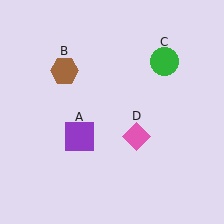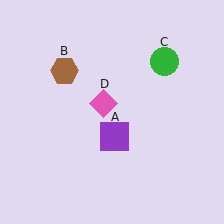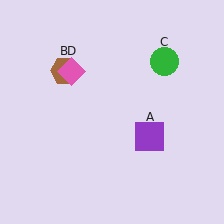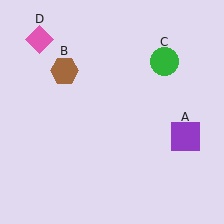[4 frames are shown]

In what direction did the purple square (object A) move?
The purple square (object A) moved right.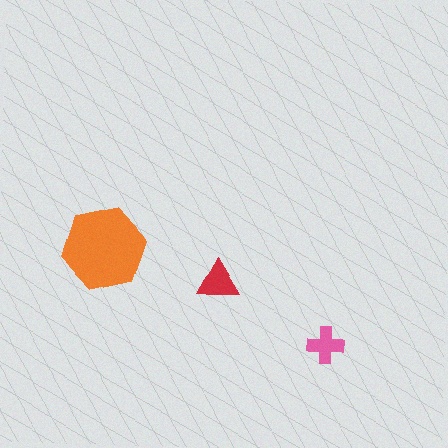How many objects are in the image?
There are 3 objects in the image.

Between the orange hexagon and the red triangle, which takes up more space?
The orange hexagon.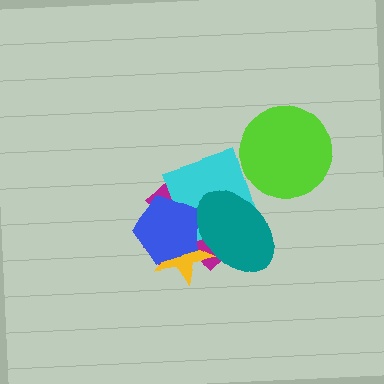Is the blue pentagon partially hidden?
No, no other shape covers it.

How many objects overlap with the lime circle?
0 objects overlap with the lime circle.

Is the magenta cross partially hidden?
Yes, it is partially covered by another shape.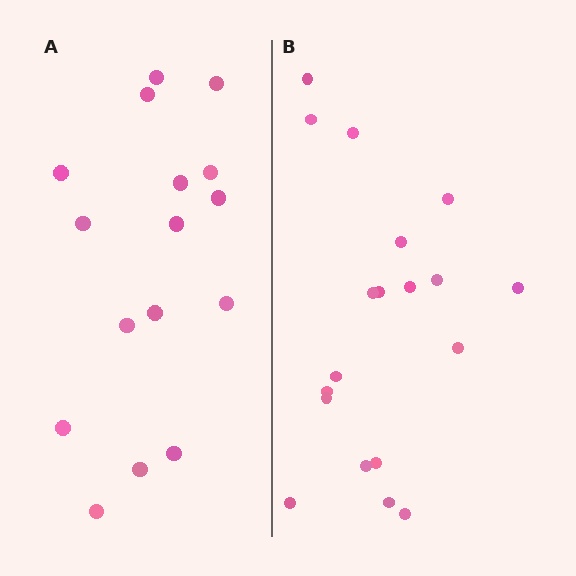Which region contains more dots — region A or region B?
Region B (the right region) has more dots.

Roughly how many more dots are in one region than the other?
Region B has just a few more — roughly 2 or 3 more dots than region A.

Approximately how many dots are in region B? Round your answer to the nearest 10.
About 20 dots. (The exact count is 19, which rounds to 20.)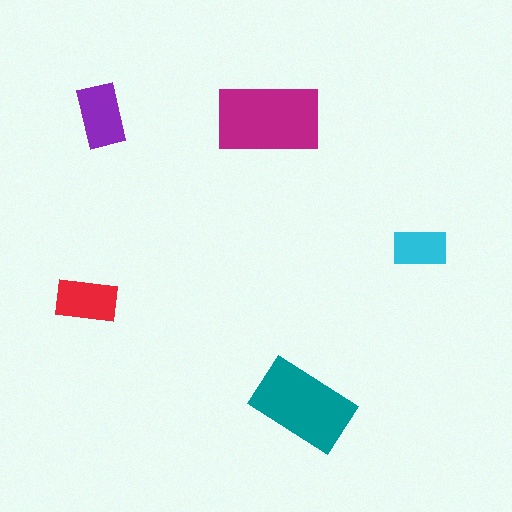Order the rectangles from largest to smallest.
the magenta one, the teal one, the purple one, the red one, the cyan one.